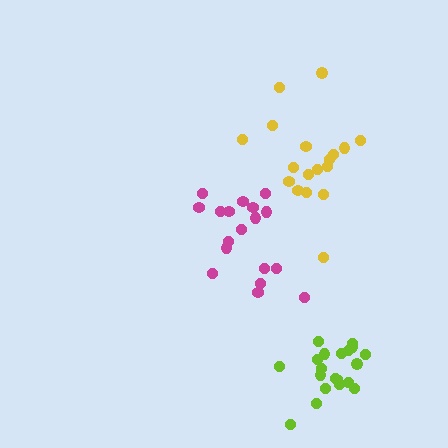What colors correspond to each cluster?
The clusters are colored: yellow, magenta, lime.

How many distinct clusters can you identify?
There are 3 distinct clusters.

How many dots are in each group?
Group 1: 18 dots, Group 2: 19 dots, Group 3: 20 dots (57 total).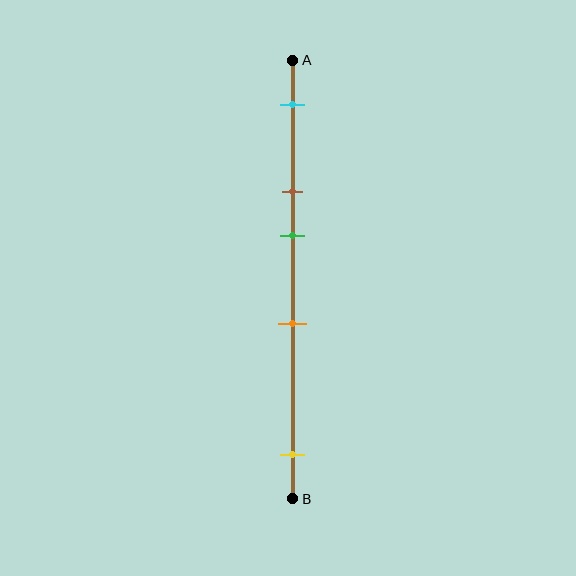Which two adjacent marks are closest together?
The brown and green marks are the closest adjacent pair.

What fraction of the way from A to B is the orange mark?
The orange mark is approximately 60% (0.6) of the way from A to B.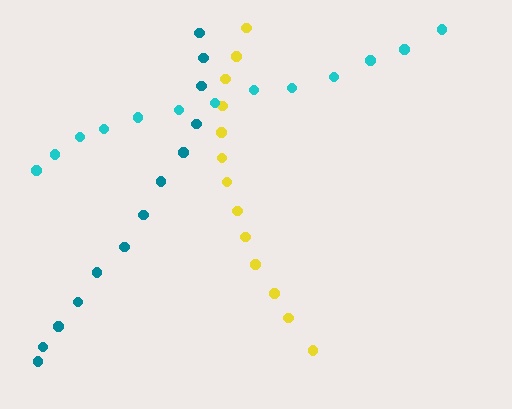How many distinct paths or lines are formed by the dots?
There are 3 distinct paths.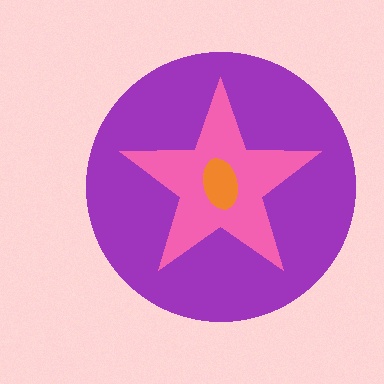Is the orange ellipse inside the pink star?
Yes.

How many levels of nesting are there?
3.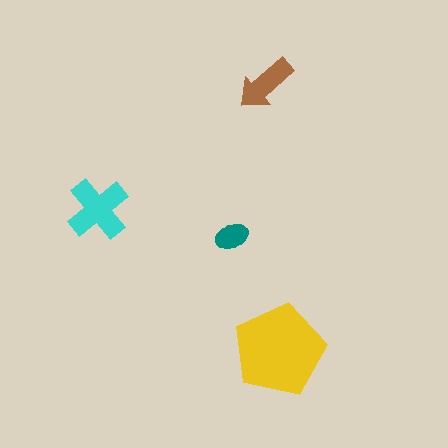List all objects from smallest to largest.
The teal ellipse, the brown arrow, the cyan cross, the yellow pentagon.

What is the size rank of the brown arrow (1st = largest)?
3rd.